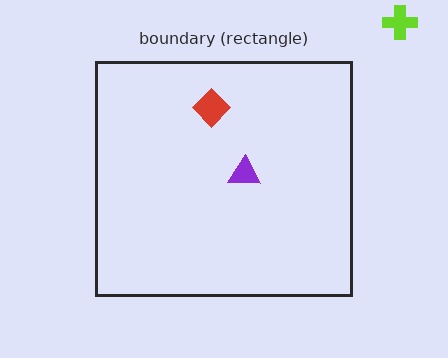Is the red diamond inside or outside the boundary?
Inside.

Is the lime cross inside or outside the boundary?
Outside.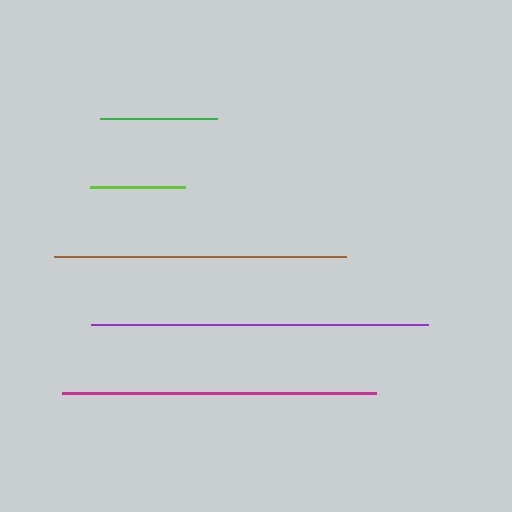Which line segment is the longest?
The purple line is the longest at approximately 338 pixels.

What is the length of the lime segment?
The lime segment is approximately 95 pixels long.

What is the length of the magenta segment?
The magenta segment is approximately 315 pixels long.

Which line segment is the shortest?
The lime line is the shortest at approximately 95 pixels.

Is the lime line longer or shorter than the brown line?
The brown line is longer than the lime line.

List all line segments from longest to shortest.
From longest to shortest: purple, magenta, brown, green, lime.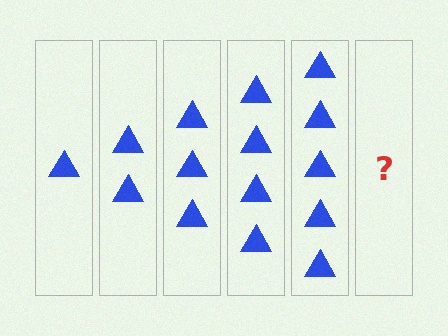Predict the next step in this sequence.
The next step is 6 triangles.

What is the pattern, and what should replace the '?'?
The pattern is that each step adds one more triangle. The '?' should be 6 triangles.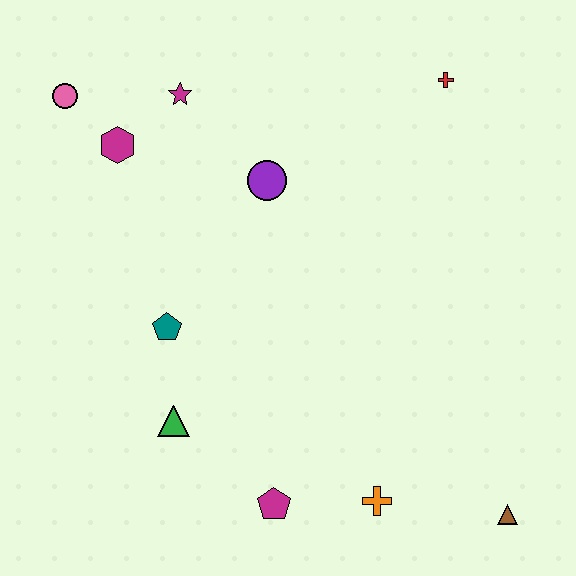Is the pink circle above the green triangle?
Yes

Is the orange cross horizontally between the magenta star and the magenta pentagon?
No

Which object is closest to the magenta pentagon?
The orange cross is closest to the magenta pentagon.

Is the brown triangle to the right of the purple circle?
Yes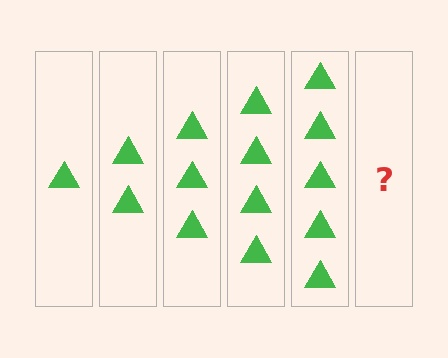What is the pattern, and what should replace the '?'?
The pattern is that each step adds one more triangle. The '?' should be 6 triangles.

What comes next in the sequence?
The next element should be 6 triangles.